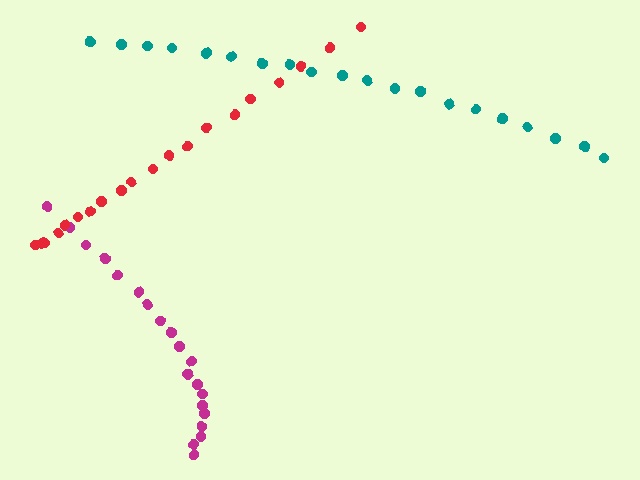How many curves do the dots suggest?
There are 3 distinct paths.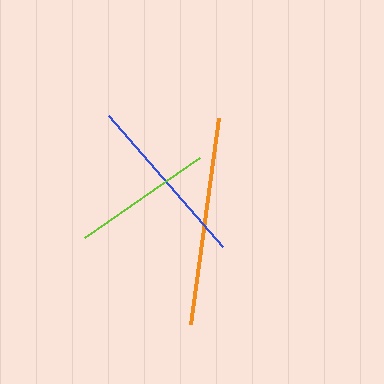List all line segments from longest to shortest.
From longest to shortest: orange, blue, lime.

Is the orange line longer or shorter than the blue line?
The orange line is longer than the blue line.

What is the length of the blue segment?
The blue segment is approximately 173 pixels long.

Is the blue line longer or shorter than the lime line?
The blue line is longer than the lime line.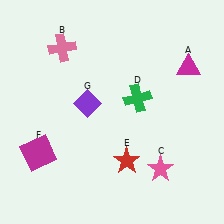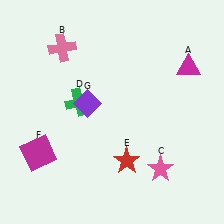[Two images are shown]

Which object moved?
The green cross (D) moved left.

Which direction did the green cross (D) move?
The green cross (D) moved left.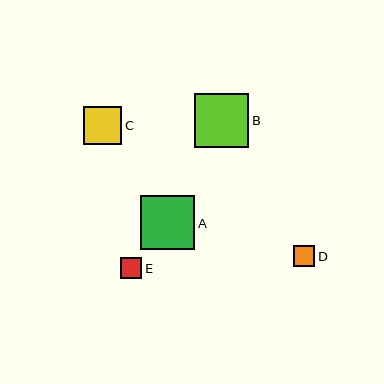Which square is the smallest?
Square E is the smallest with a size of approximately 21 pixels.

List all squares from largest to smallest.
From largest to smallest: A, B, C, D, E.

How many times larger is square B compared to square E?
Square B is approximately 2.6 times the size of square E.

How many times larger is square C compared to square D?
Square C is approximately 1.8 times the size of square D.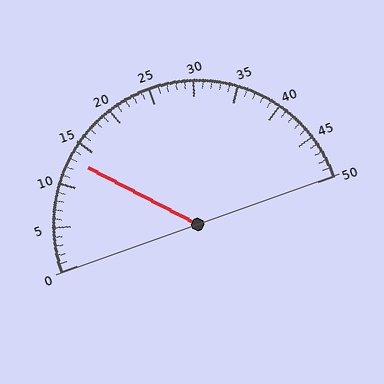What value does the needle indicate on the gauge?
The needle indicates approximately 13.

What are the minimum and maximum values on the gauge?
The gauge ranges from 0 to 50.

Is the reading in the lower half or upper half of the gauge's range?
The reading is in the lower half of the range (0 to 50).